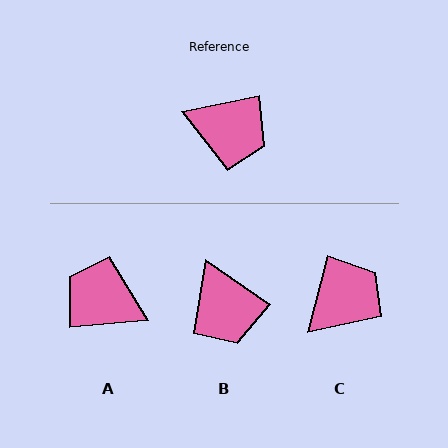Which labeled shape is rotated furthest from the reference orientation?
A, about 174 degrees away.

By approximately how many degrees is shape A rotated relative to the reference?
Approximately 174 degrees counter-clockwise.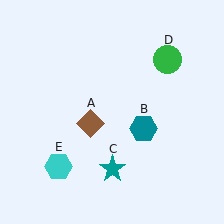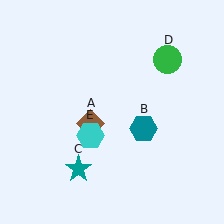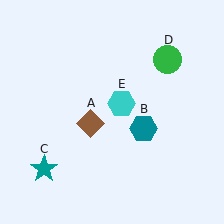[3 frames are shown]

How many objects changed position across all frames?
2 objects changed position: teal star (object C), cyan hexagon (object E).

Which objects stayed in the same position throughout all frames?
Brown diamond (object A) and teal hexagon (object B) and green circle (object D) remained stationary.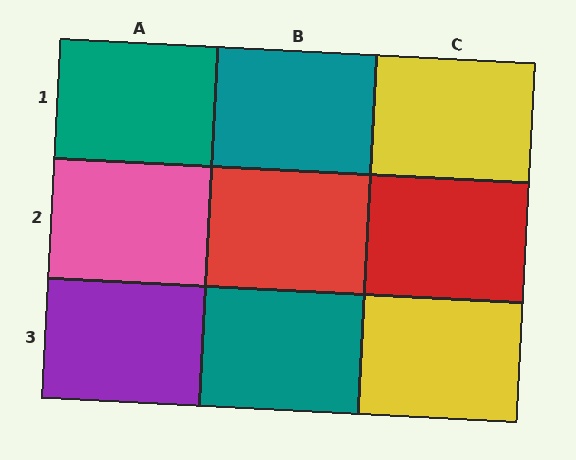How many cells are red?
2 cells are red.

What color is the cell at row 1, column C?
Yellow.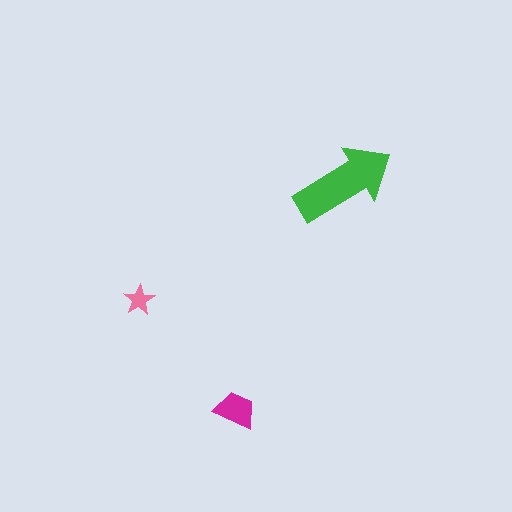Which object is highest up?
The green arrow is topmost.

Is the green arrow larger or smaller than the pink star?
Larger.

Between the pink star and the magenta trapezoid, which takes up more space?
The magenta trapezoid.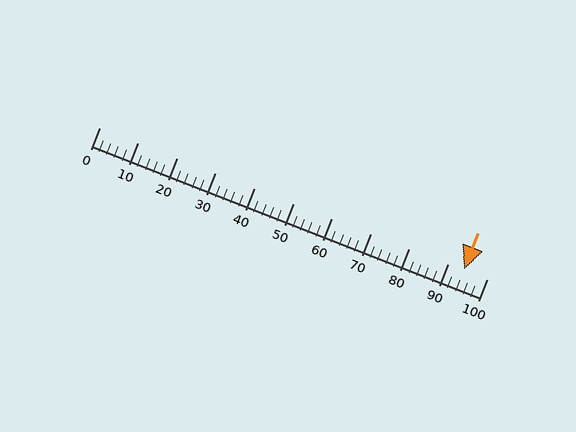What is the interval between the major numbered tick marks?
The major tick marks are spaced 10 units apart.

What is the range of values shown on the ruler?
The ruler shows values from 0 to 100.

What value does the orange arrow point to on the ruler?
The orange arrow points to approximately 94.